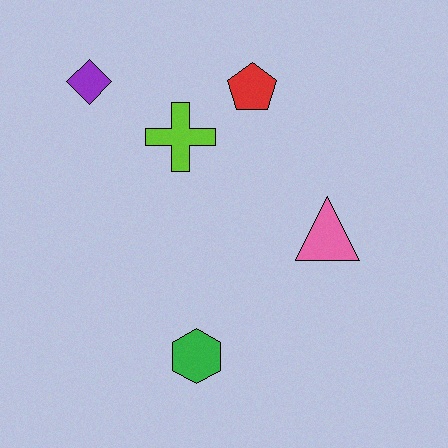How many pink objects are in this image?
There is 1 pink object.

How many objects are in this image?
There are 5 objects.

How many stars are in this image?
There are no stars.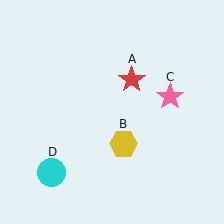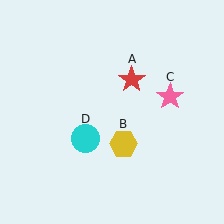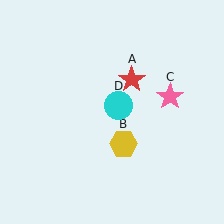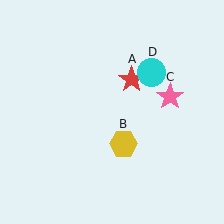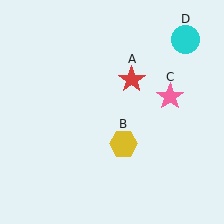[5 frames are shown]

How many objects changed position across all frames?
1 object changed position: cyan circle (object D).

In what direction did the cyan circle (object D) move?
The cyan circle (object D) moved up and to the right.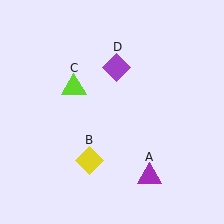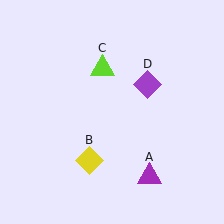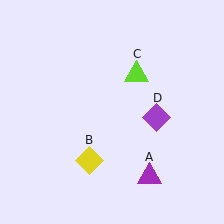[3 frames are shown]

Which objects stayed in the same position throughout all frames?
Purple triangle (object A) and yellow diamond (object B) remained stationary.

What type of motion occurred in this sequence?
The lime triangle (object C), purple diamond (object D) rotated clockwise around the center of the scene.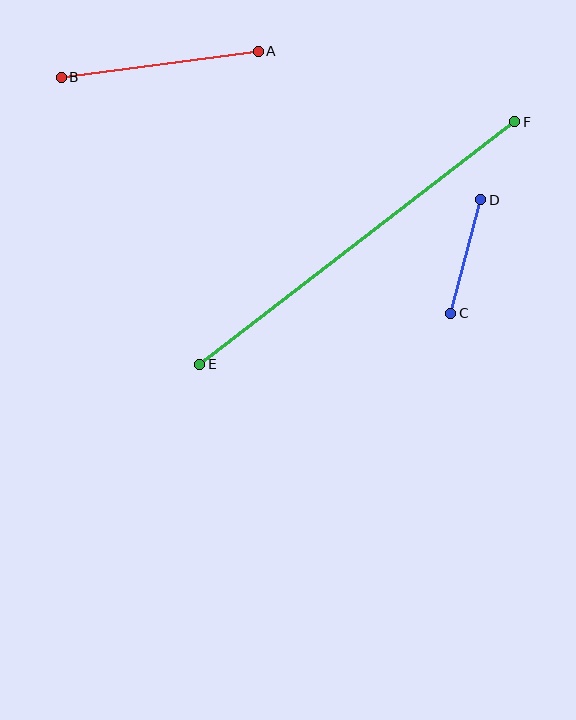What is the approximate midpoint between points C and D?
The midpoint is at approximately (466, 257) pixels.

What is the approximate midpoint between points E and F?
The midpoint is at approximately (357, 243) pixels.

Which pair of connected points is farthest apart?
Points E and F are farthest apart.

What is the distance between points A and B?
The distance is approximately 198 pixels.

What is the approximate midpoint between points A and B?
The midpoint is at approximately (160, 64) pixels.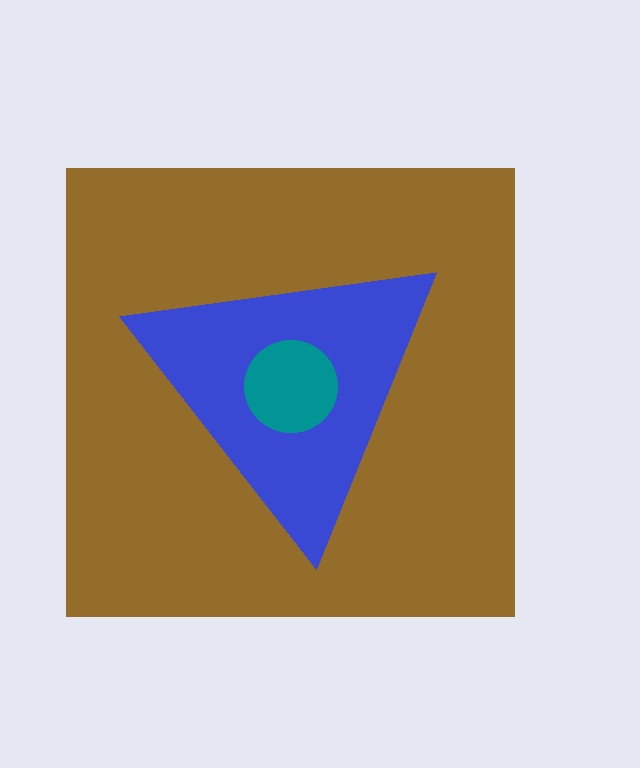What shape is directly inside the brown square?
The blue triangle.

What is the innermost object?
The teal circle.